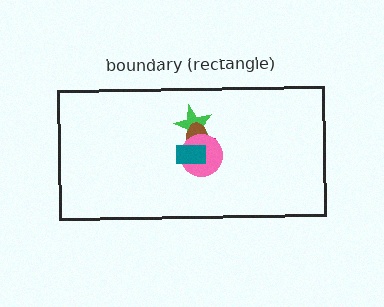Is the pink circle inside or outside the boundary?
Inside.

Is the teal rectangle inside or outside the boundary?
Inside.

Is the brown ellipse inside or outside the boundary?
Inside.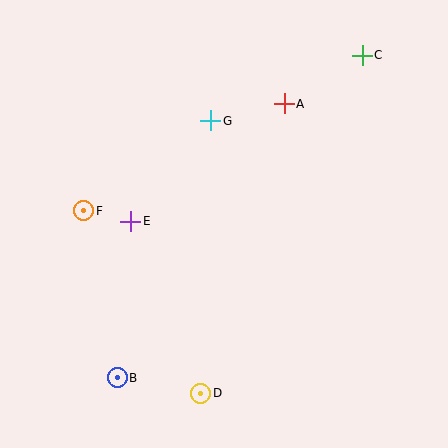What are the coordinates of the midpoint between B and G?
The midpoint between B and G is at (164, 249).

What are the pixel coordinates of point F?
Point F is at (84, 211).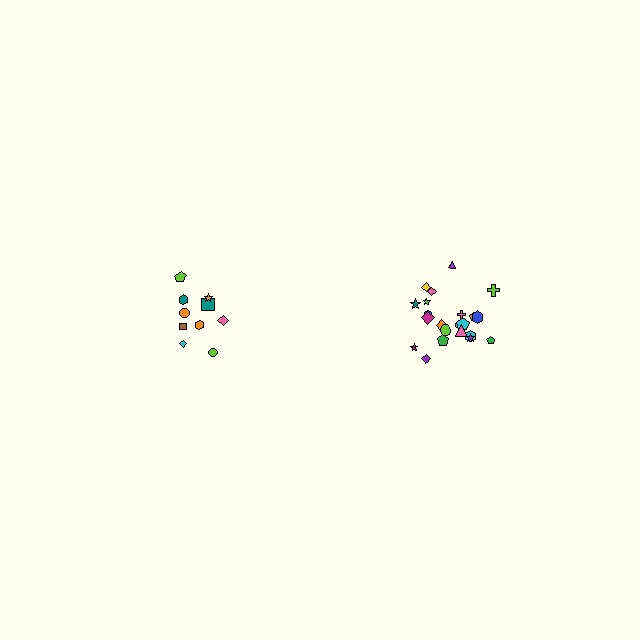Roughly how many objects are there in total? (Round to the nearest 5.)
Roughly 30 objects in total.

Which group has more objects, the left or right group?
The right group.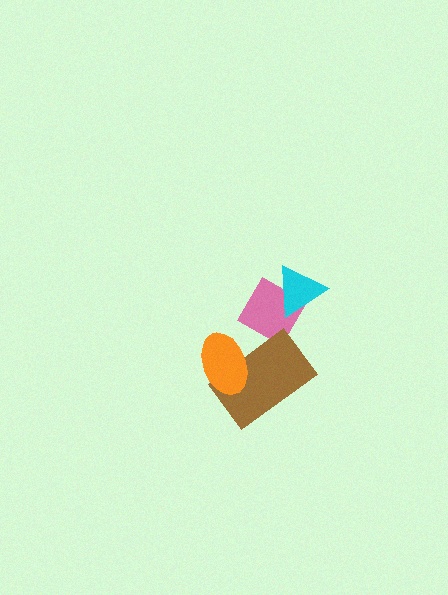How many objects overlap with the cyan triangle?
1 object overlaps with the cyan triangle.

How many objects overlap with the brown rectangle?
1 object overlaps with the brown rectangle.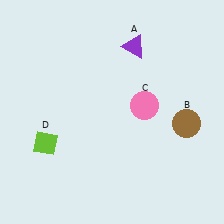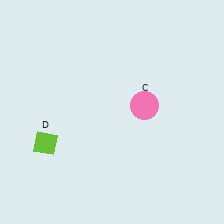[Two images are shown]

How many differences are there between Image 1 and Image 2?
There are 2 differences between the two images.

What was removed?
The purple triangle (A), the brown circle (B) were removed in Image 2.